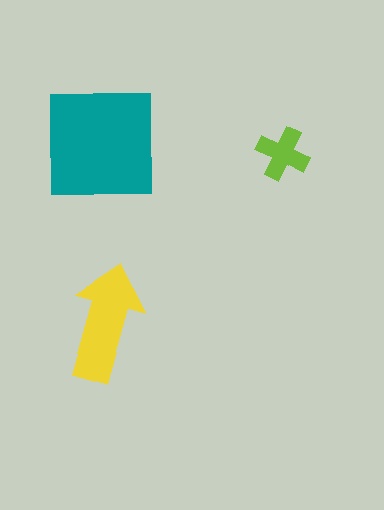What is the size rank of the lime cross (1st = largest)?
3rd.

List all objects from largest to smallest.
The teal square, the yellow arrow, the lime cross.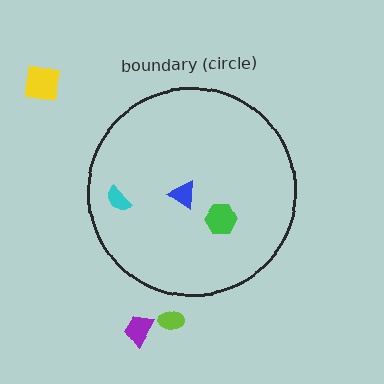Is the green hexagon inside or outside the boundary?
Inside.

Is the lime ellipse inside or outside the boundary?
Outside.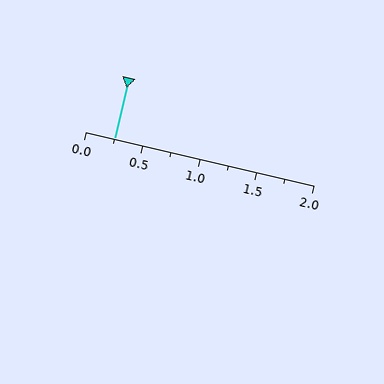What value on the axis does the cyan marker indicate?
The marker indicates approximately 0.25.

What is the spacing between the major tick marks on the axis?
The major ticks are spaced 0.5 apart.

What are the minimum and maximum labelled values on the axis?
The axis runs from 0.0 to 2.0.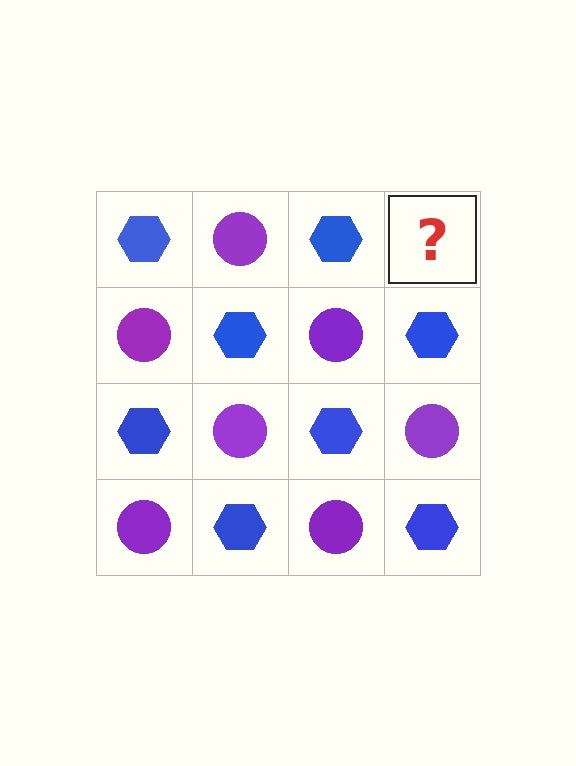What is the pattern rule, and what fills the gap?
The rule is that it alternates blue hexagon and purple circle in a checkerboard pattern. The gap should be filled with a purple circle.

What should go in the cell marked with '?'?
The missing cell should contain a purple circle.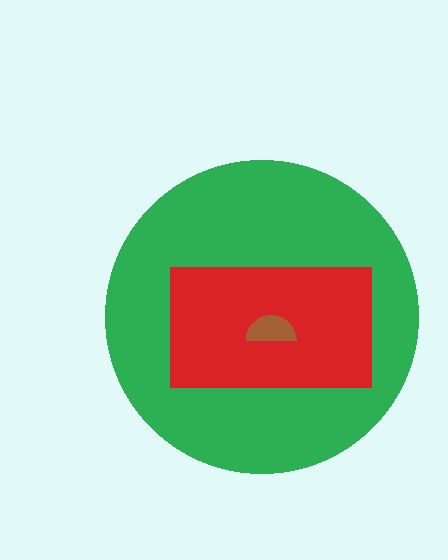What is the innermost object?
The brown semicircle.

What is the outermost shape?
The green circle.